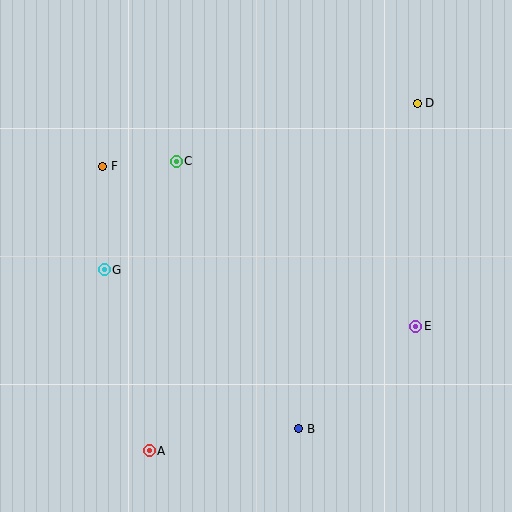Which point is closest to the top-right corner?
Point D is closest to the top-right corner.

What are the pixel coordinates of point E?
Point E is at (416, 326).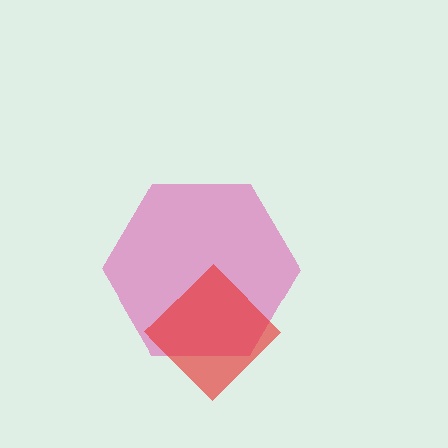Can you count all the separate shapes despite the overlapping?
Yes, there are 2 separate shapes.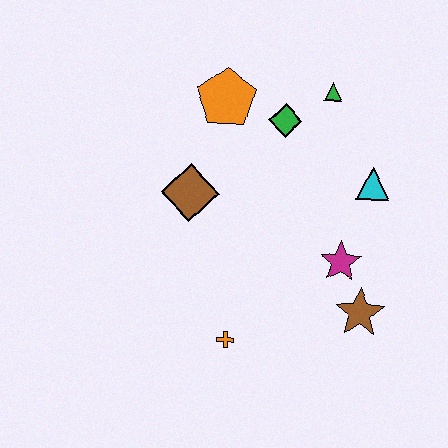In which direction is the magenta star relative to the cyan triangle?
The magenta star is below the cyan triangle.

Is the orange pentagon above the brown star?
Yes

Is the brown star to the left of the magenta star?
No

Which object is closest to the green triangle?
The green diamond is closest to the green triangle.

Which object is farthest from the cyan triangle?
The orange cross is farthest from the cyan triangle.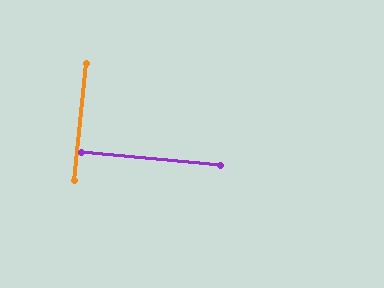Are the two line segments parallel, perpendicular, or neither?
Perpendicular — they meet at approximately 89°.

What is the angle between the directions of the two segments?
Approximately 89 degrees.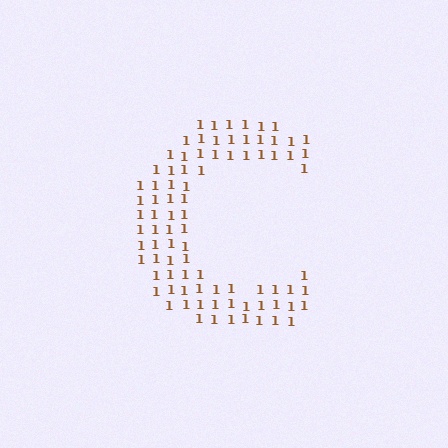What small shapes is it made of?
It is made of small digit 1's.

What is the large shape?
The large shape is the letter C.